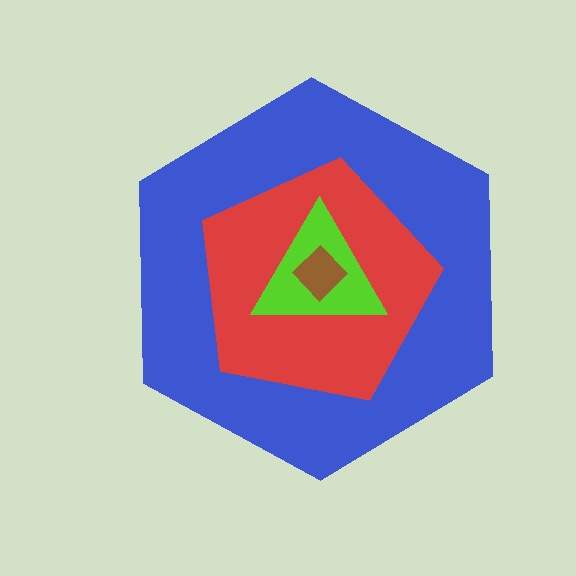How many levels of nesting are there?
4.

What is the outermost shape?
The blue hexagon.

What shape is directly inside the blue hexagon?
The red pentagon.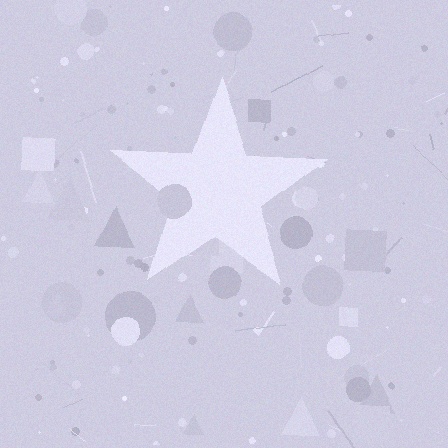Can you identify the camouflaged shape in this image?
The camouflaged shape is a star.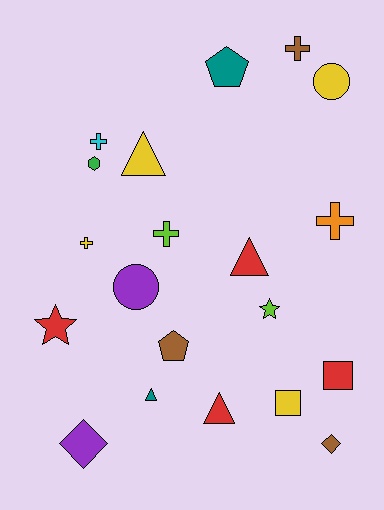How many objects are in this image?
There are 20 objects.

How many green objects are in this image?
There is 1 green object.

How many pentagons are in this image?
There are 2 pentagons.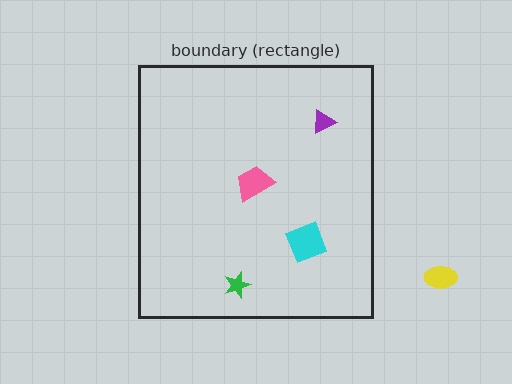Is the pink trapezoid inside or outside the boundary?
Inside.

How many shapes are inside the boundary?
4 inside, 1 outside.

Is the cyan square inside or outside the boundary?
Inside.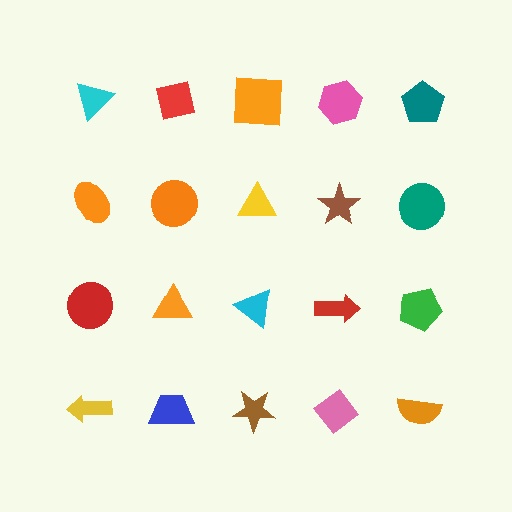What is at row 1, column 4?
A pink hexagon.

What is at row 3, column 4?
A red arrow.